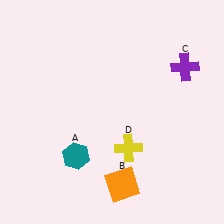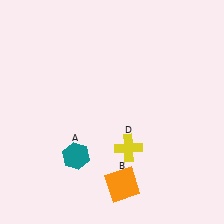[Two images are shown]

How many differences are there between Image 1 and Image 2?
There is 1 difference between the two images.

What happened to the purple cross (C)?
The purple cross (C) was removed in Image 2. It was in the top-right area of Image 1.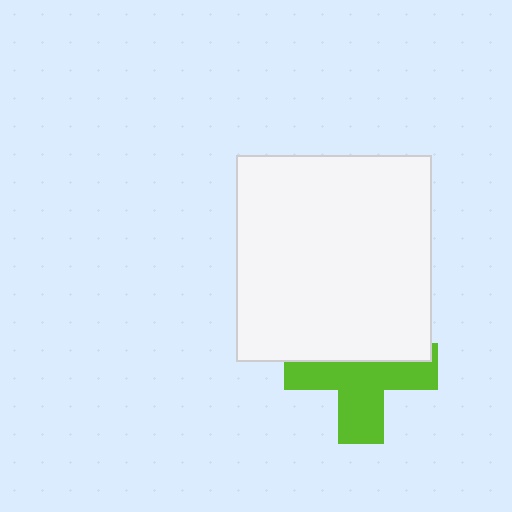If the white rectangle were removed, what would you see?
You would see the complete lime cross.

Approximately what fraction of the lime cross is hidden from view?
Roughly 43% of the lime cross is hidden behind the white rectangle.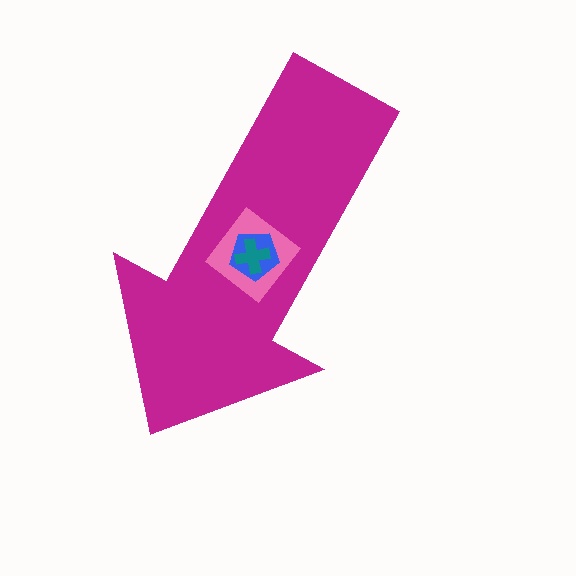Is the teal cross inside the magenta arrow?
Yes.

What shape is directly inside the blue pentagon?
The teal cross.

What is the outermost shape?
The magenta arrow.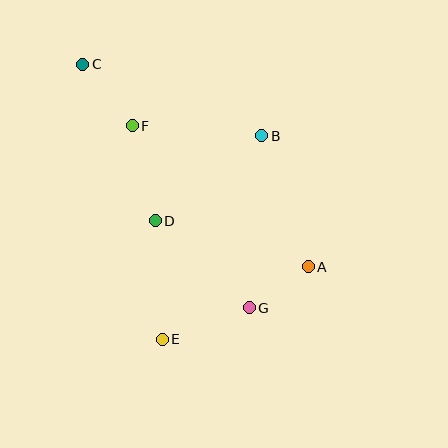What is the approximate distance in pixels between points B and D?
The distance between B and D is approximately 136 pixels.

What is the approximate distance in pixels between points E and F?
The distance between E and F is approximately 216 pixels.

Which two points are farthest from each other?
Points A and C are farthest from each other.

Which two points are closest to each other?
Points A and G are closest to each other.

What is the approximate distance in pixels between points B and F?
The distance between B and F is approximately 130 pixels.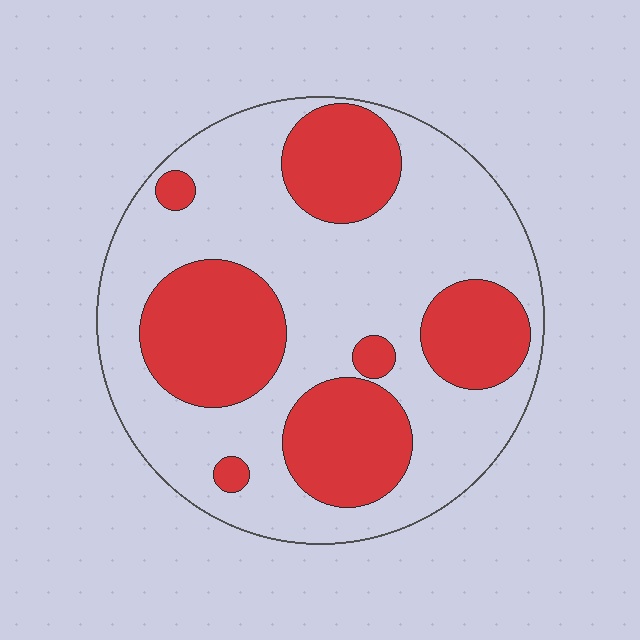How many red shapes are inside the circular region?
7.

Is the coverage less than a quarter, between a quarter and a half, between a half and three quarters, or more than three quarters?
Between a quarter and a half.